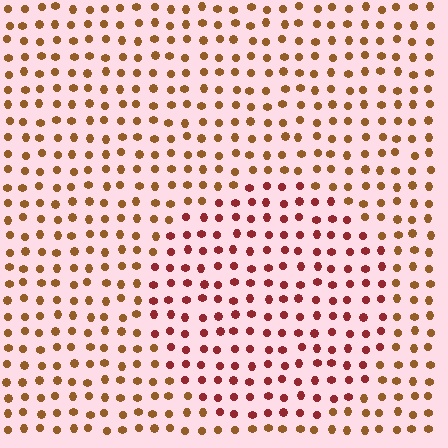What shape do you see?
I see a circle.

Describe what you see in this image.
The image is filled with small brown elements in a uniform arrangement. A circle-shaped region is visible where the elements are tinted to a slightly different hue, forming a subtle color boundary.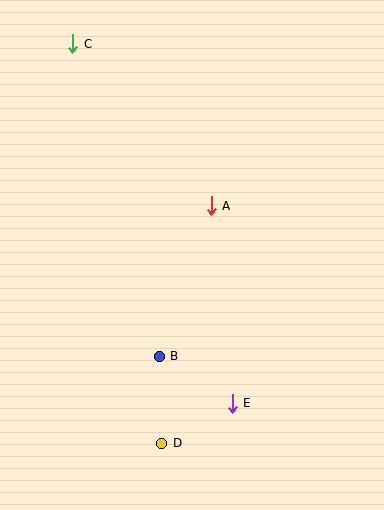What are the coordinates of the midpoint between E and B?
The midpoint between E and B is at (196, 380).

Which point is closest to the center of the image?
Point A at (211, 206) is closest to the center.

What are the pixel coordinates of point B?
Point B is at (159, 356).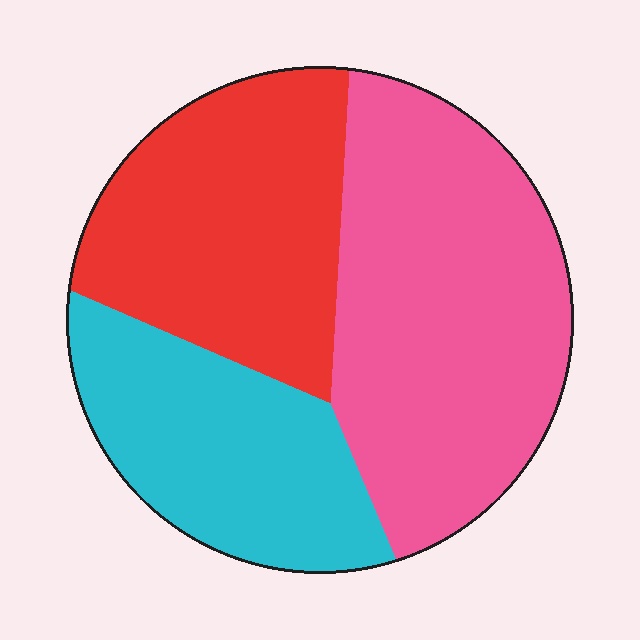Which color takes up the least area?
Cyan, at roughly 25%.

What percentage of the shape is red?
Red takes up about one third (1/3) of the shape.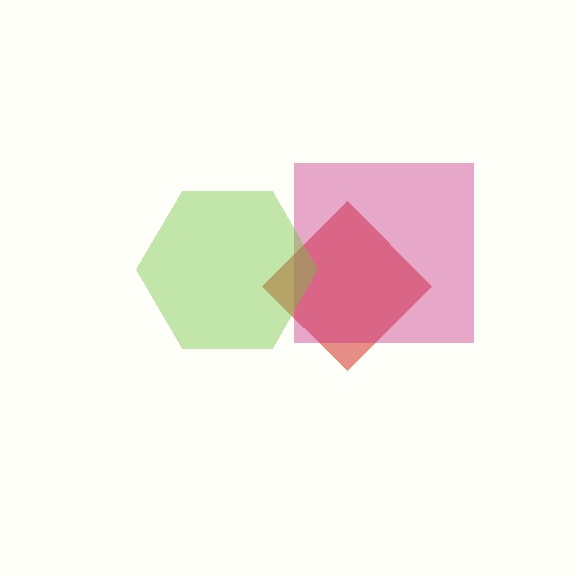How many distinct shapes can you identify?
There are 3 distinct shapes: a red diamond, a magenta square, a lime hexagon.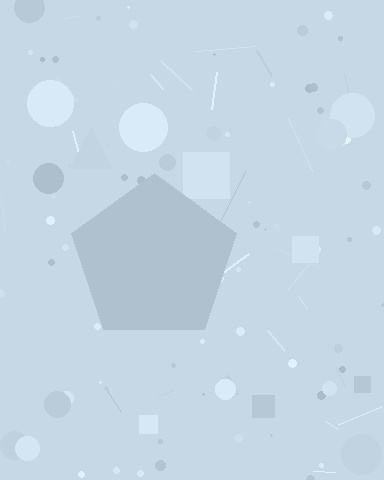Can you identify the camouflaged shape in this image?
The camouflaged shape is a pentagon.